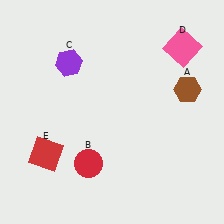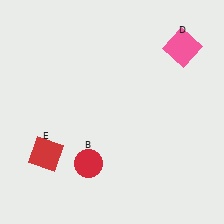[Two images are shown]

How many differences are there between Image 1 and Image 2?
There are 2 differences between the two images.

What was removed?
The purple hexagon (C), the brown hexagon (A) were removed in Image 2.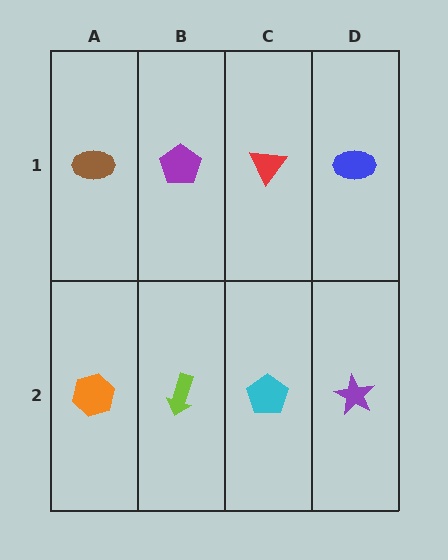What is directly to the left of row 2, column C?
A lime arrow.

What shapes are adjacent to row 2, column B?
A purple pentagon (row 1, column B), an orange hexagon (row 2, column A), a cyan pentagon (row 2, column C).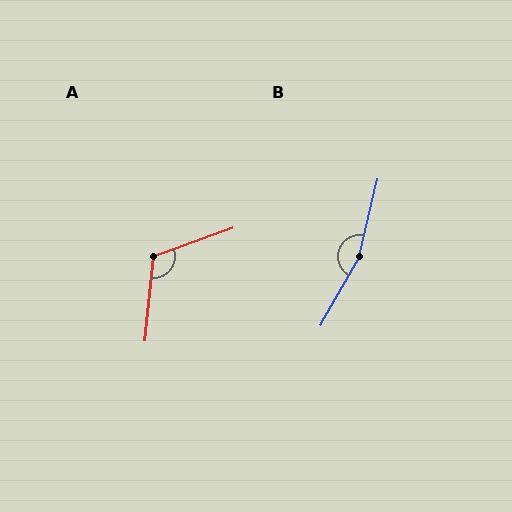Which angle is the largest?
B, at approximately 164 degrees.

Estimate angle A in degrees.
Approximately 116 degrees.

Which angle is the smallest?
A, at approximately 116 degrees.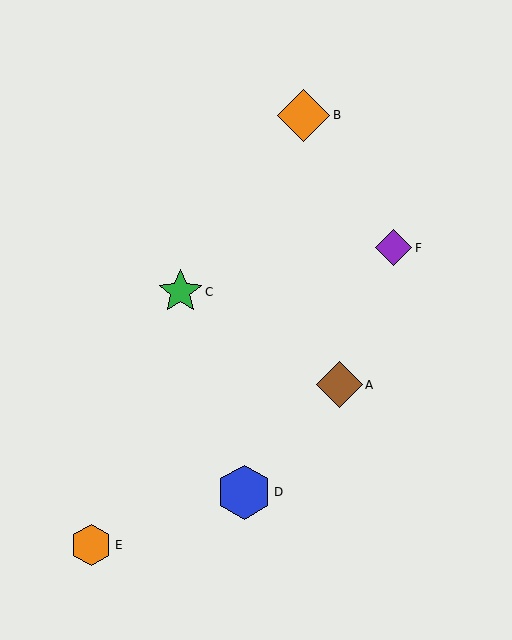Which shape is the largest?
The blue hexagon (labeled D) is the largest.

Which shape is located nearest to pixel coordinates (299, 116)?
The orange diamond (labeled B) at (303, 115) is nearest to that location.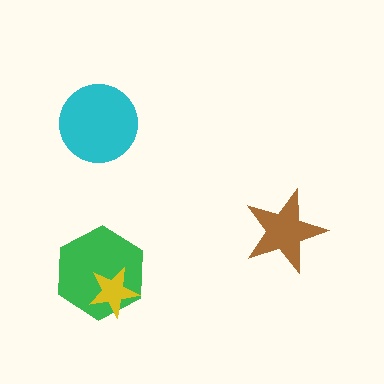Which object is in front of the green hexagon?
The yellow star is in front of the green hexagon.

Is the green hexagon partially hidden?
Yes, it is partially covered by another shape.